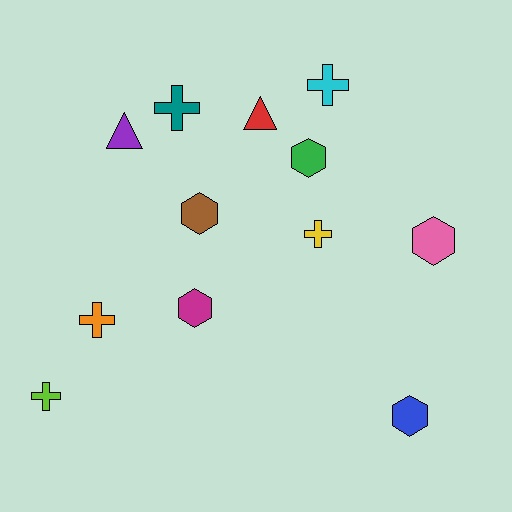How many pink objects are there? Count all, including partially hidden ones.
There is 1 pink object.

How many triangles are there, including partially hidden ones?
There are 2 triangles.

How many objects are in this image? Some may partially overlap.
There are 12 objects.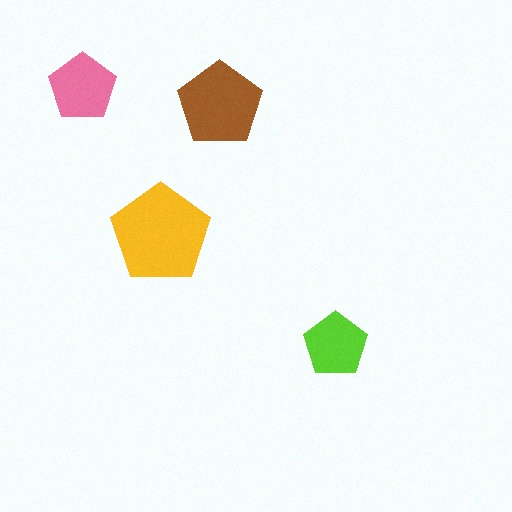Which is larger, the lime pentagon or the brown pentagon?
The brown one.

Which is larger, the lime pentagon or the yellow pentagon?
The yellow one.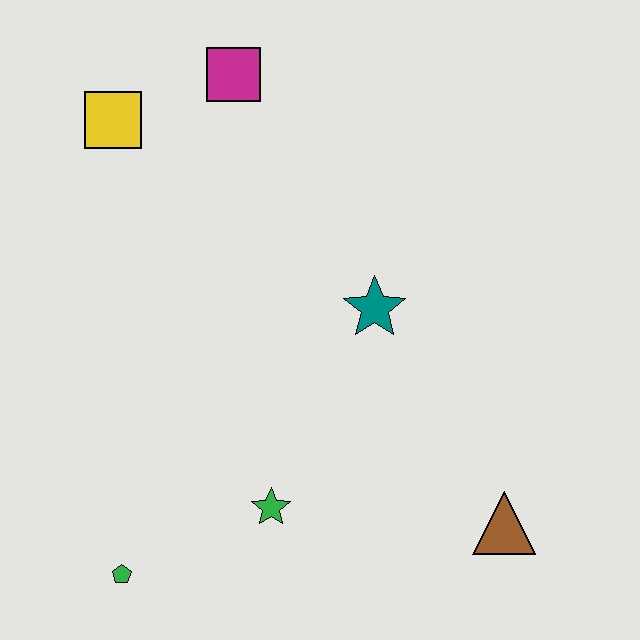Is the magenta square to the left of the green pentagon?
No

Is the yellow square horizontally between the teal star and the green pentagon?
No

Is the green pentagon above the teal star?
No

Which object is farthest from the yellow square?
The brown triangle is farthest from the yellow square.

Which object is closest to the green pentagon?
The green star is closest to the green pentagon.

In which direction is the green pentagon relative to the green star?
The green pentagon is to the left of the green star.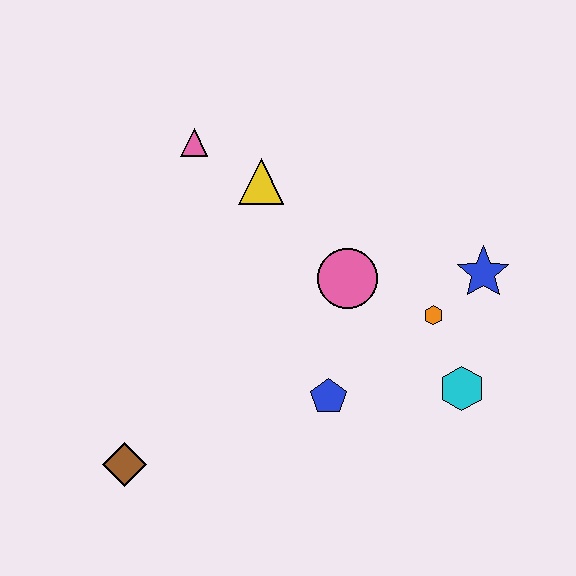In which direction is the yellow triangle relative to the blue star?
The yellow triangle is to the left of the blue star.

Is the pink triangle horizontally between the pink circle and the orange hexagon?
No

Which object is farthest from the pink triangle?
The cyan hexagon is farthest from the pink triangle.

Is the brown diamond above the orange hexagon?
No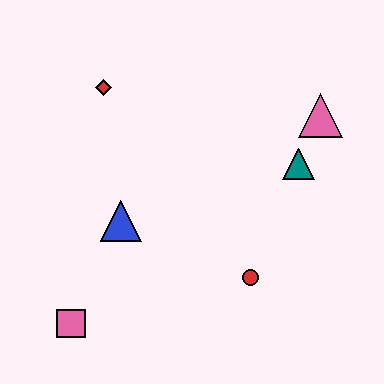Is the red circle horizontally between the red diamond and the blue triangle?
No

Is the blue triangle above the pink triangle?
No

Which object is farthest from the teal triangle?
The pink square is farthest from the teal triangle.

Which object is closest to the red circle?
The teal triangle is closest to the red circle.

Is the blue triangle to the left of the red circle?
Yes